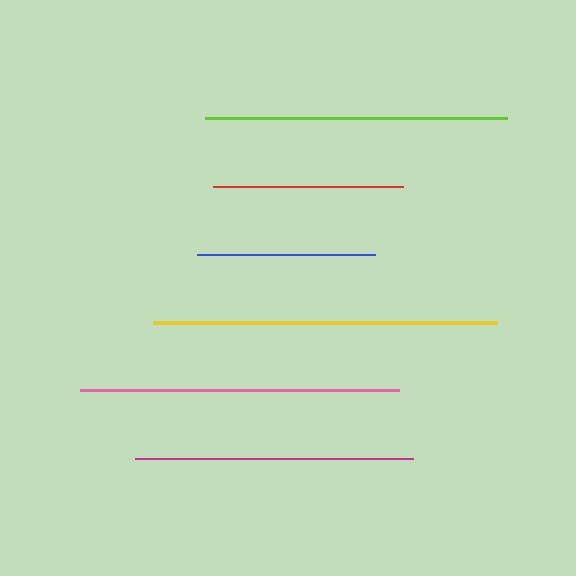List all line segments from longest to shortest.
From longest to shortest: yellow, pink, lime, magenta, red, blue.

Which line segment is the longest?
The yellow line is the longest at approximately 344 pixels.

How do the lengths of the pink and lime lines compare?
The pink and lime lines are approximately the same length.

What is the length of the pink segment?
The pink segment is approximately 320 pixels long.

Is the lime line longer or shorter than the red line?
The lime line is longer than the red line.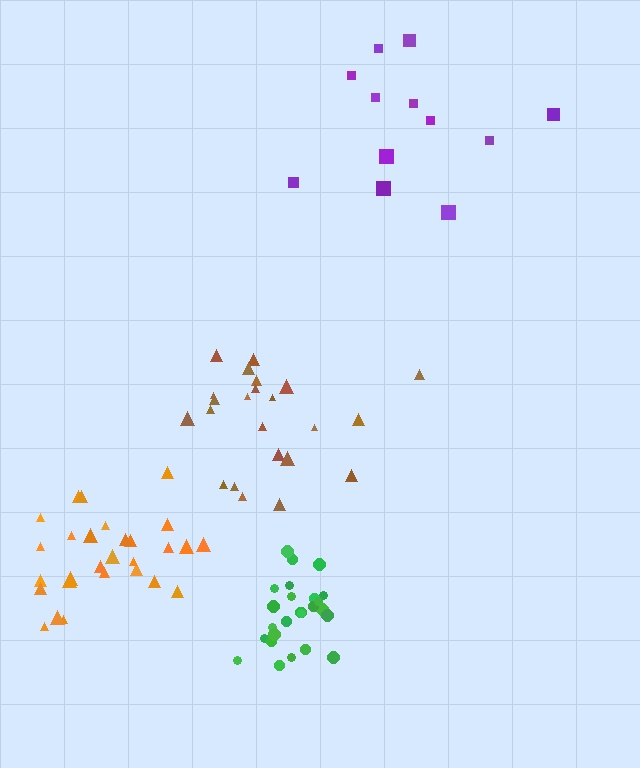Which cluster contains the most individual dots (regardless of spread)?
Orange (28).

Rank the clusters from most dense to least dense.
green, orange, brown, purple.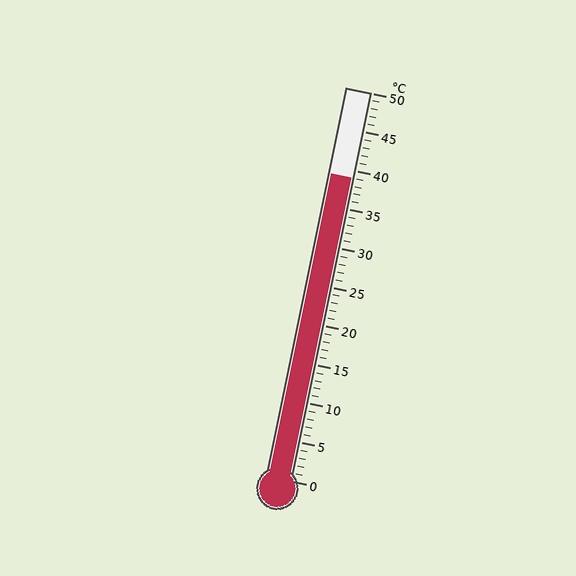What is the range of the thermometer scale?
The thermometer scale ranges from 0°C to 50°C.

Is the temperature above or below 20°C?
The temperature is above 20°C.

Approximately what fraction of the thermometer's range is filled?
The thermometer is filled to approximately 80% of its range.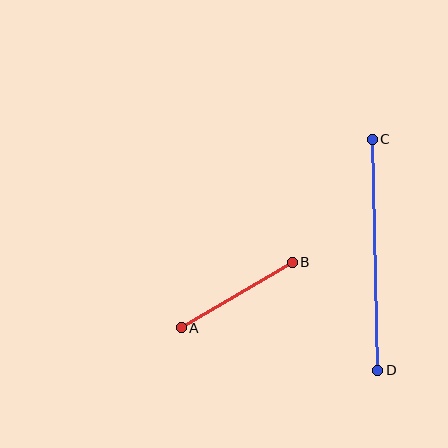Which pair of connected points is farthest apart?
Points C and D are farthest apart.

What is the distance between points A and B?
The distance is approximately 129 pixels.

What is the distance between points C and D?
The distance is approximately 231 pixels.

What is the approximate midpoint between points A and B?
The midpoint is at approximately (237, 295) pixels.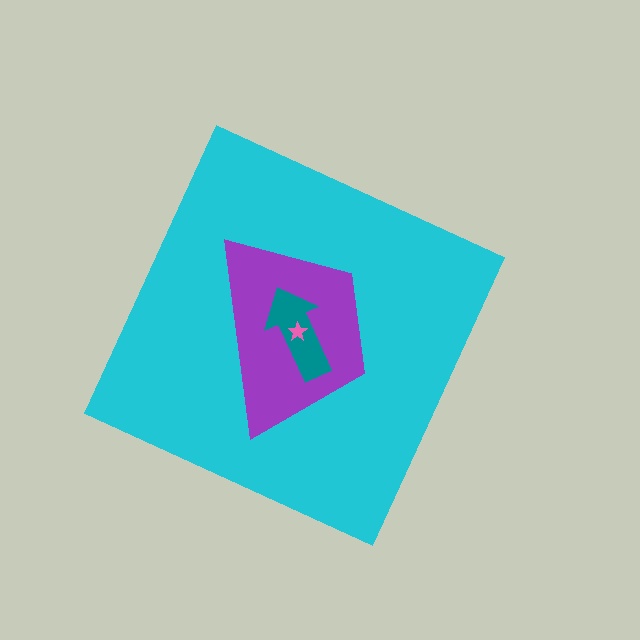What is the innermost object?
The pink star.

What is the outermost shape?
The cyan diamond.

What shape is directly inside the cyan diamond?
The purple trapezoid.